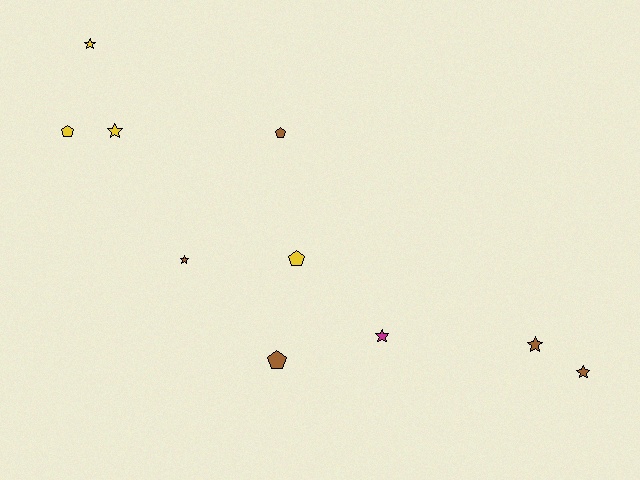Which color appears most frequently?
Brown, with 5 objects.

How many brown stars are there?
There are 3 brown stars.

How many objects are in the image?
There are 10 objects.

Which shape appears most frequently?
Star, with 6 objects.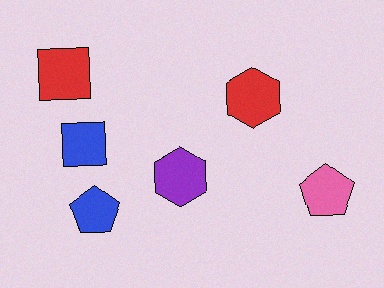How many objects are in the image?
There are 6 objects.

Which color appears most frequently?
Blue, with 2 objects.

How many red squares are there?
There is 1 red square.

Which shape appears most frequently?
Pentagon, with 2 objects.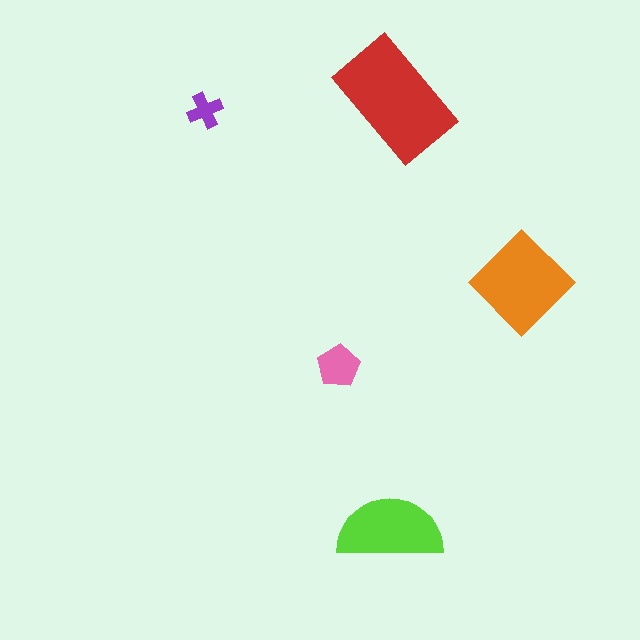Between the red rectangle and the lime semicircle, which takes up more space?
The red rectangle.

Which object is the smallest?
The purple cross.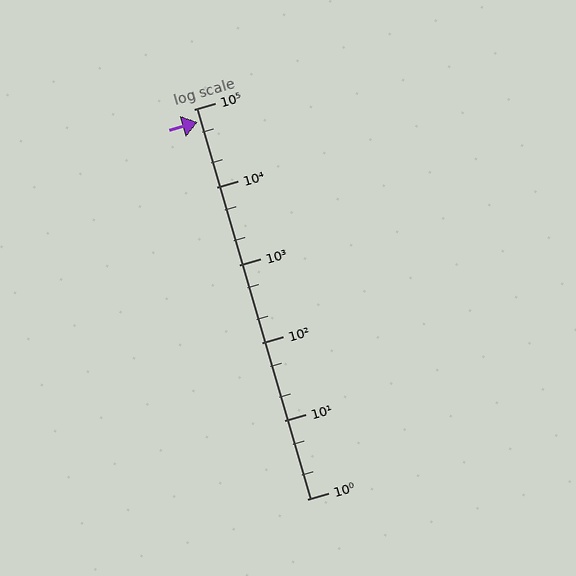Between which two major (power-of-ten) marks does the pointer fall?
The pointer is between 10000 and 100000.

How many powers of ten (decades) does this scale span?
The scale spans 5 decades, from 1 to 100000.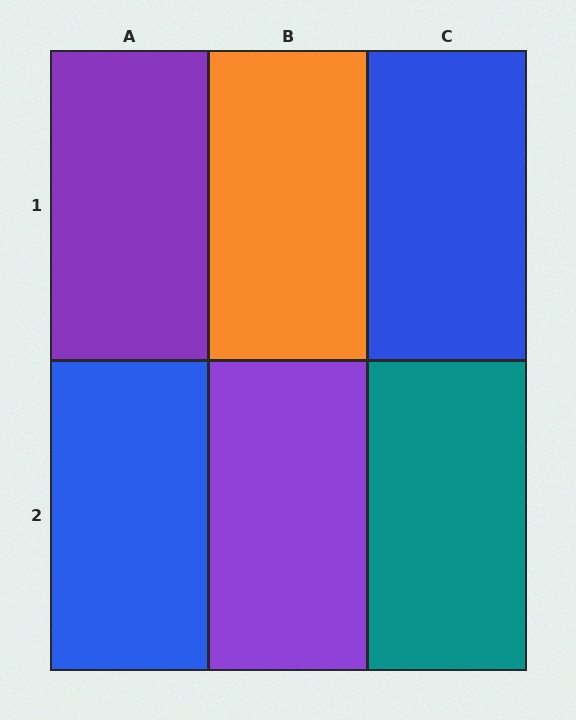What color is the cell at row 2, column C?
Teal.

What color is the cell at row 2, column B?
Purple.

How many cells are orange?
1 cell is orange.